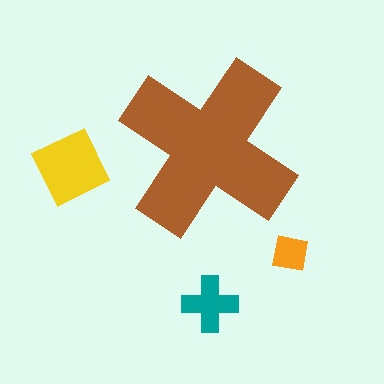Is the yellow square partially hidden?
No, the yellow square is fully visible.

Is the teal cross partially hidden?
No, the teal cross is fully visible.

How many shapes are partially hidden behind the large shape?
0 shapes are partially hidden.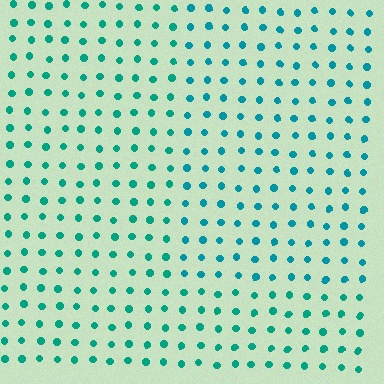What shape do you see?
I see a rectangle.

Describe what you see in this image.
The image is filled with small teal elements in a uniform arrangement. A rectangle-shaped region is visible where the elements are tinted to a slightly different hue, forming a subtle color boundary.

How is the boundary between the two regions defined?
The boundary is defined purely by a slight shift in hue (about 18 degrees). Spacing, size, and orientation are identical on both sides.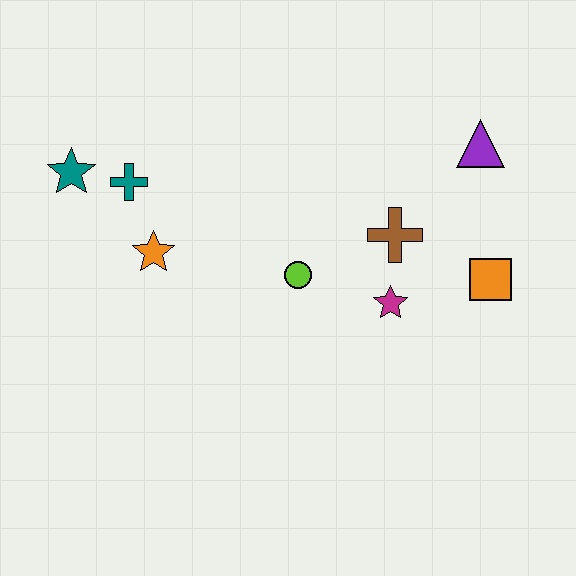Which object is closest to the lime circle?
The magenta star is closest to the lime circle.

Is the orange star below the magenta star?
No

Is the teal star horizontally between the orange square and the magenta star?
No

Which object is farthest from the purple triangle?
The teal star is farthest from the purple triangle.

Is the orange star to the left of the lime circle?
Yes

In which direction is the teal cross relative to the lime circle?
The teal cross is to the left of the lime circle.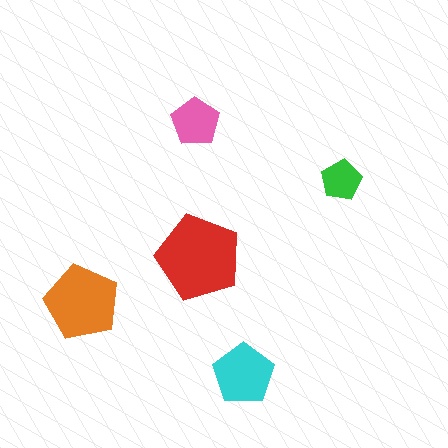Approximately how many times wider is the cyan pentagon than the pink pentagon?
About 1.5 times wider.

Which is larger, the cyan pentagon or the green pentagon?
The cyan one.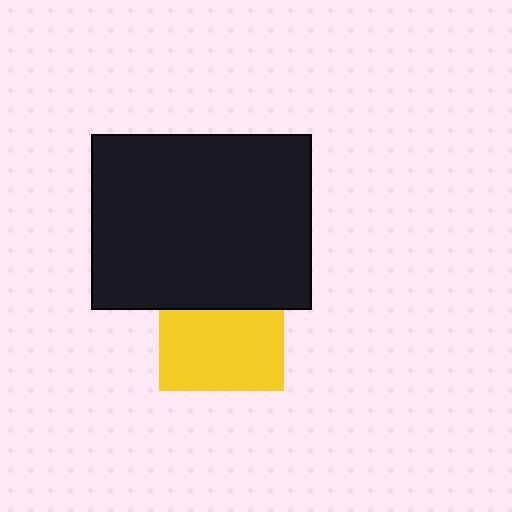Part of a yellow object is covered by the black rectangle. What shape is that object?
It is a square.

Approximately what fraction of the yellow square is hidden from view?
Roughly 35% of the yellow square is hidden behind the black rectangle.